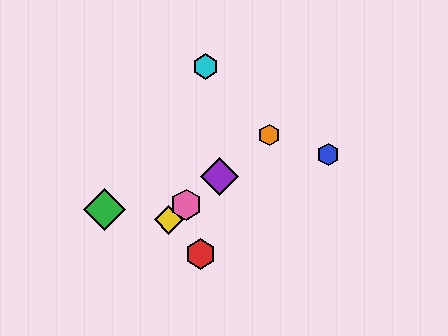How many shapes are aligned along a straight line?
4 shapes (the yellow diamond, the purple diamond, the orange hexagon, the pink hexagon) are aligned along a straight line.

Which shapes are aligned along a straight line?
The yellow diamond, the purple diamond, the orange hexagon, the pink hexagon are aligned along a straight line.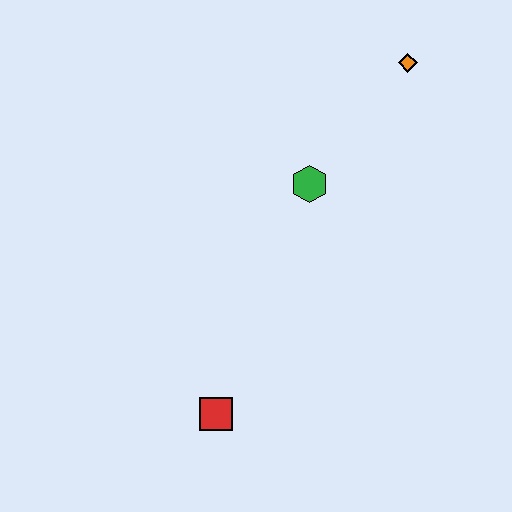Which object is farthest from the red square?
The orange diamond is farthest from the red square.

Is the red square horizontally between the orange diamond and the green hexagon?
No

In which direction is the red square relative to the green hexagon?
The red square is below the green hexagon.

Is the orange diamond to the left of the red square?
No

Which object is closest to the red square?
The green hexagon is closest to the red square.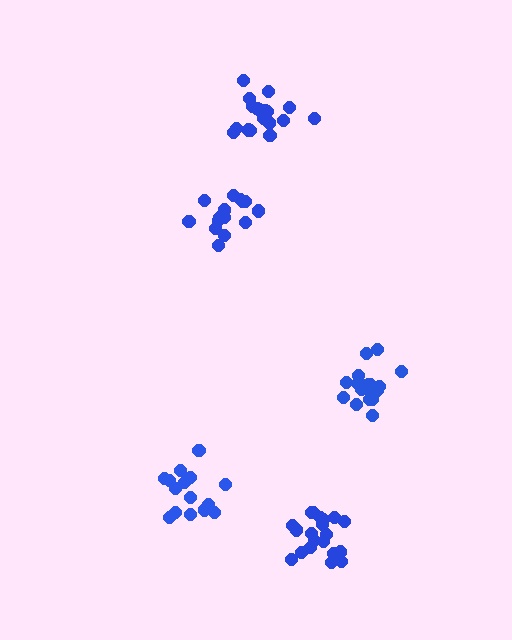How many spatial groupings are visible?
There are 5 spatial groupings.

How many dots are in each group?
Group 1: 15 dots, Group 2: 16 dots, Group 3: 19 dots, Group 4: 18 dots, Group 5: 20 dots (88 total).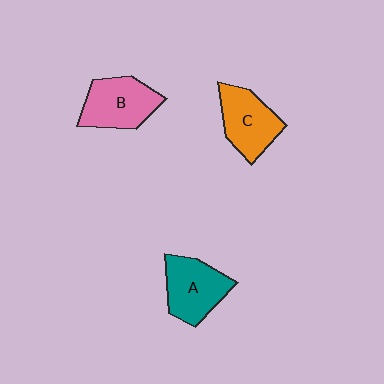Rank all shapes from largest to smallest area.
From largest to smallest: B (pink), A (teal), C (orange).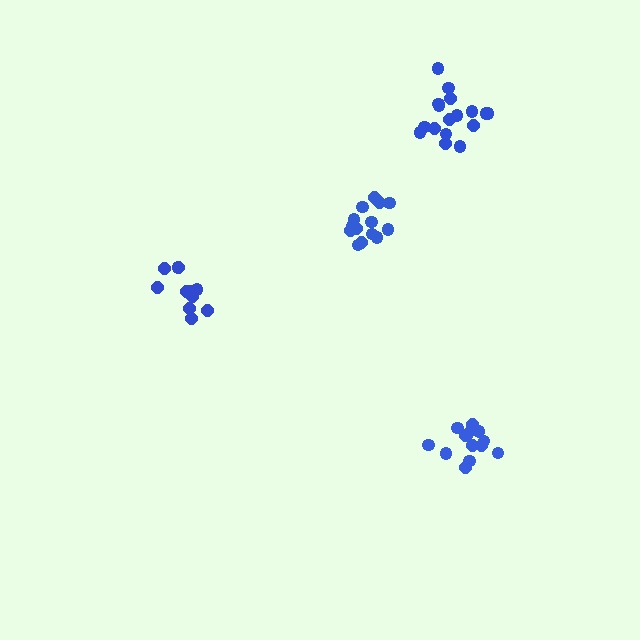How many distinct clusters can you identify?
There are 4 distinct clusters.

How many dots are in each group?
Group 1: 11 dots, Group 2: 14 dots, Group 3: 17 dots, Group 4: 14 dots (56 total).